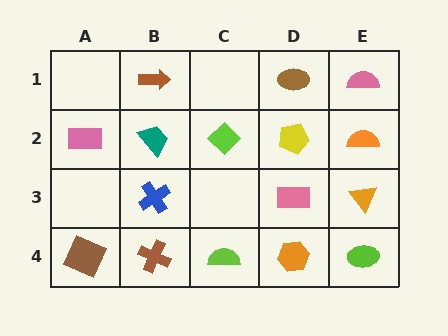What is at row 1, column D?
A brown ellipse.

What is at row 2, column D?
A yellow pentagon.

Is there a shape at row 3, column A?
No, that cell is empty.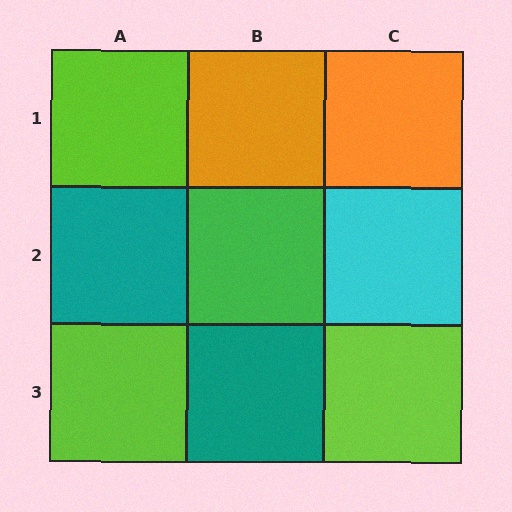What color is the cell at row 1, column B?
Orange.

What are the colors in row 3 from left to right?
Lime, teal, lime.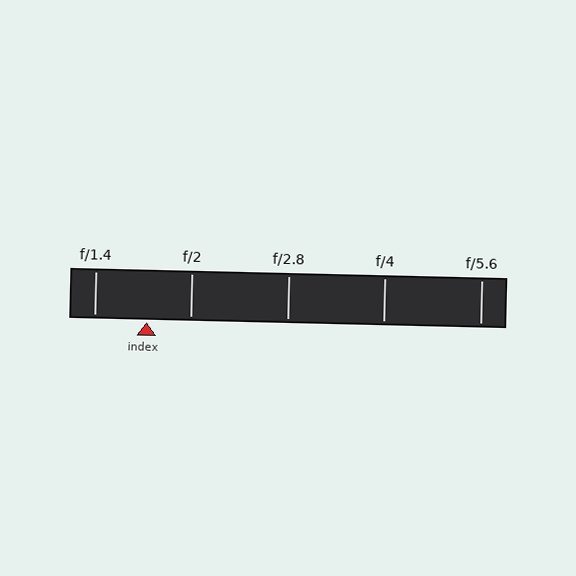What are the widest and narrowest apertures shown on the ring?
The widest aperture shown is f/1.4 and the narrowest is f/5.6.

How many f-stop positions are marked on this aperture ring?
There are 5 f-stop positions marked.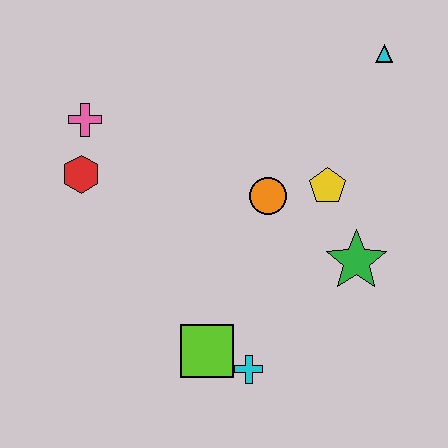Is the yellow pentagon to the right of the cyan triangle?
No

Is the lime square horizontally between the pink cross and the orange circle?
Yes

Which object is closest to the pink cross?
The red hexagon is closest to the pink cross.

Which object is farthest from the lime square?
The cyan triangle is farthest from the lime square.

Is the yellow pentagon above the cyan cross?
Yes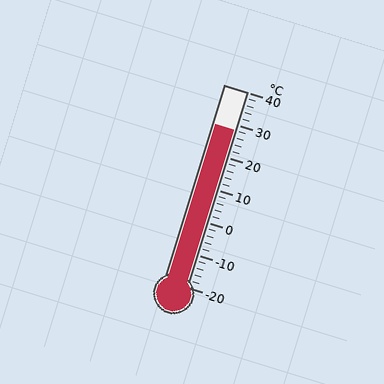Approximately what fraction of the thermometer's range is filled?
The thermometer is filled to approximately 80% of its range.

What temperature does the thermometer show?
The thermometer shows approximately 28°C.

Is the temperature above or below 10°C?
The temperature is above 10°C.